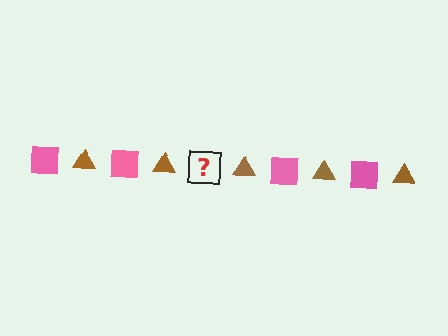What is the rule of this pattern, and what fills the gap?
The rule is that the pattern alternates between pink square and brown triangle. The gap should be filled with a pink square.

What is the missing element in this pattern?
The missing element is a pink square.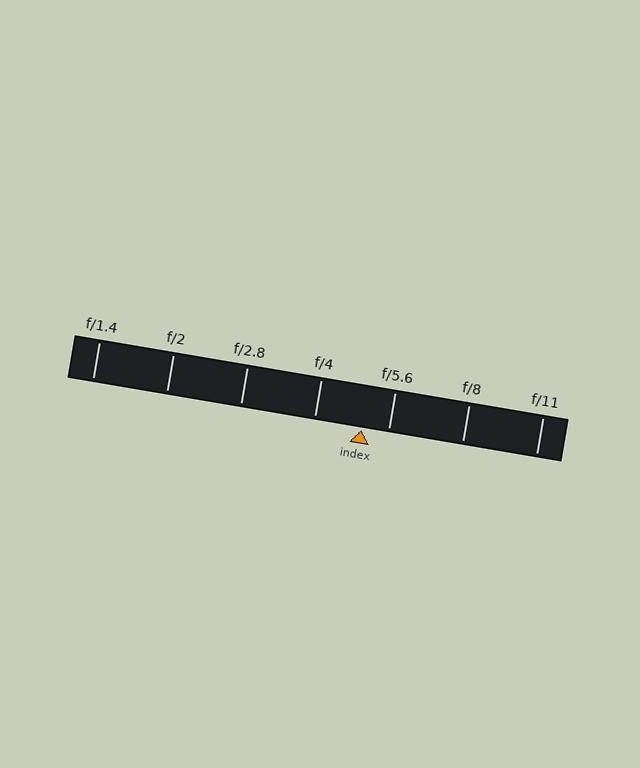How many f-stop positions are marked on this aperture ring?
There are 7 f-stop positions marked.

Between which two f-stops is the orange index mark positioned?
The index mark is between f/4 and f/5.6.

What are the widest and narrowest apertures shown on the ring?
The widest aperture shown is f/1.4 and the narrowest is f/11.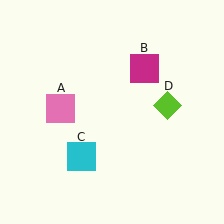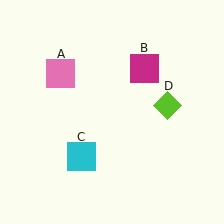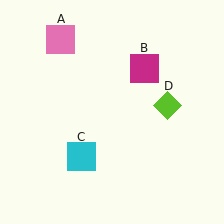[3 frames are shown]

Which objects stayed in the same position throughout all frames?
Magenta square (object B) and cyan square (object C) and lime diamond (object D) remained stationary.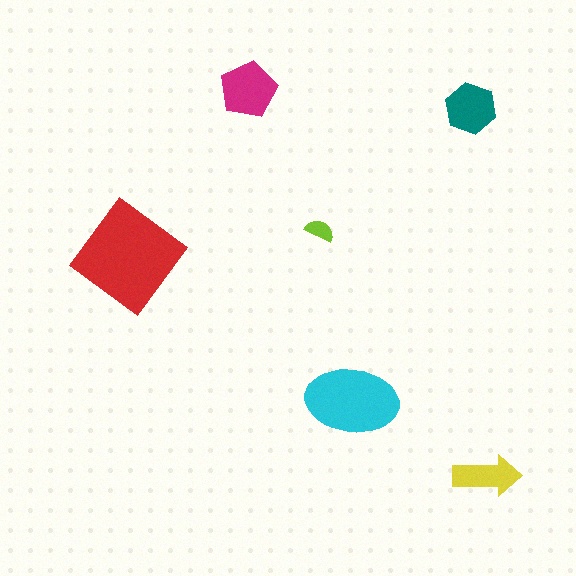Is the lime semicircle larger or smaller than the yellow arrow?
Smaller.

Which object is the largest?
The red diamond.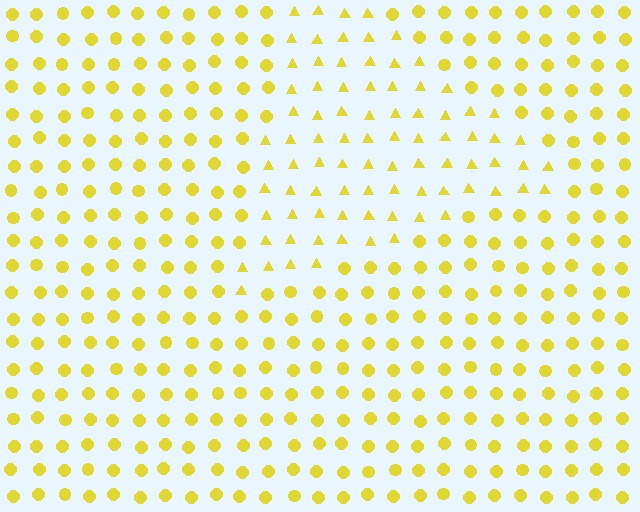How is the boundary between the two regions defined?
The boundary is defined by a change in element shape: triangles inside vs. circles outside. All elements share the same color and spacing.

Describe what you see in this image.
The image is filled with small yellow elements arranged in a uniform grid. A triangle-shaped region contains triangles, while the surrounding area contains circles. The boundary is defined purely by the change in element shape.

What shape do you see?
I see a triangle.